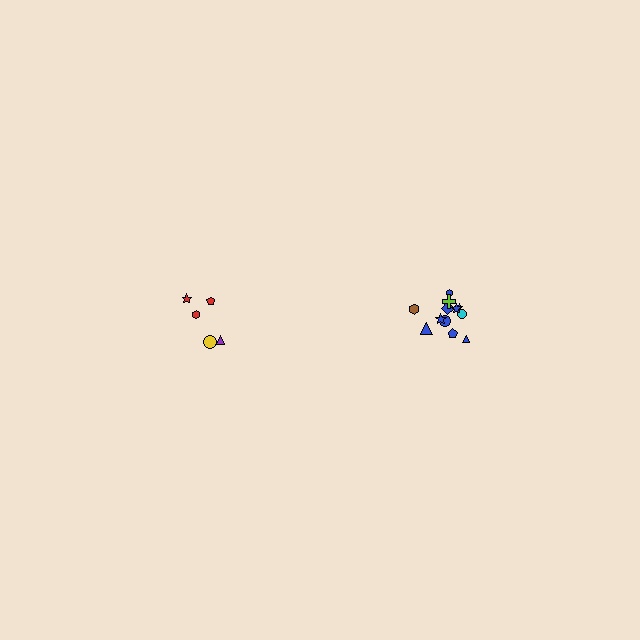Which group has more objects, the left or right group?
The right group.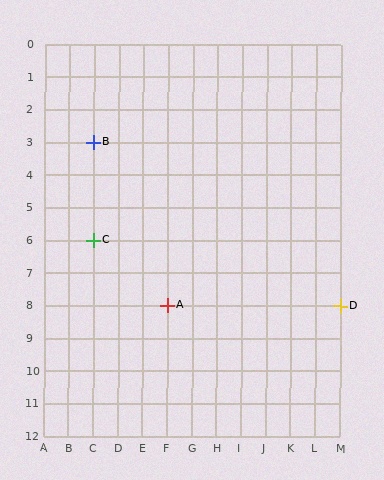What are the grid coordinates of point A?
Point A is at grid coordinates (F, 8).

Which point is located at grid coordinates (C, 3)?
Point B is at (C, 3).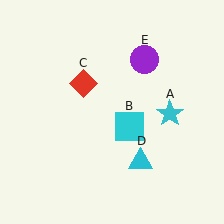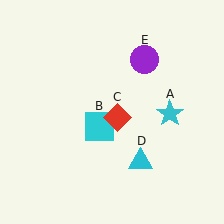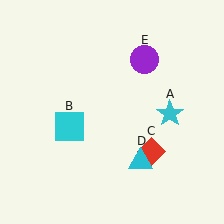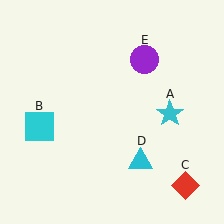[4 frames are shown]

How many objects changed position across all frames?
2 objects changed position: cyan square (object B), red diamond (object C).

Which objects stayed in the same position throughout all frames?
Cyan star (object A) and cyan triangle (object D) and purple circle (object E) remained stationary.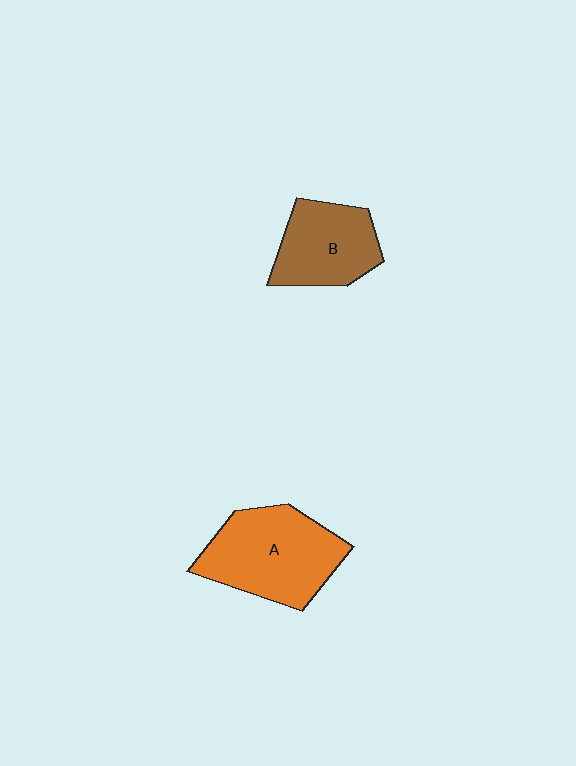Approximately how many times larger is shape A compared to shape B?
Approximately 1.4 times.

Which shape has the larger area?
Shape A (orange).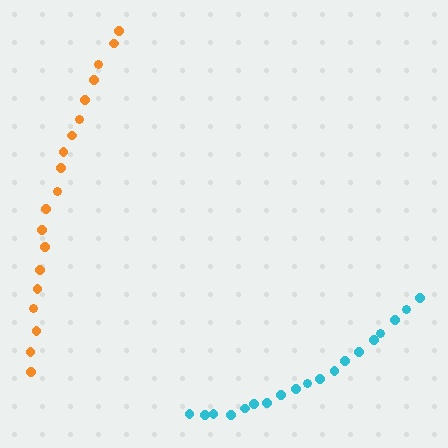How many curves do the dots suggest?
There are 2 distinct paths.